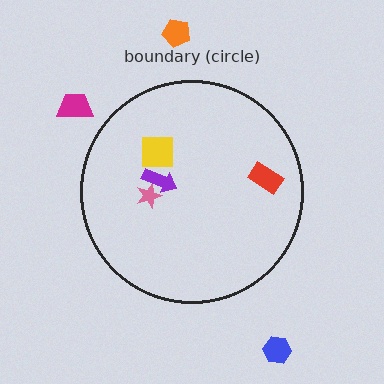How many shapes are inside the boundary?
4 inside, 3 outside.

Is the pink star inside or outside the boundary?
Inside.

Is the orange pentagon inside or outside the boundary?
Outside.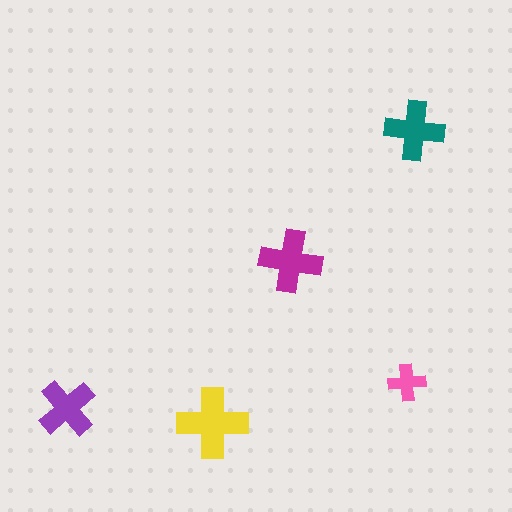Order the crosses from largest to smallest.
the yellow one, the magenta one, the teal one, the purple one, the pink one.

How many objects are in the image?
There are 5 objects in the image.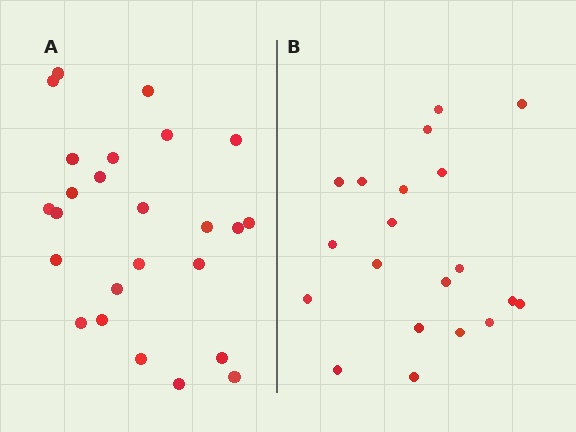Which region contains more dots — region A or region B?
Region A (the left region) has more dots.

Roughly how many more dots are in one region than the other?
Region A has about 5 more dots than region B.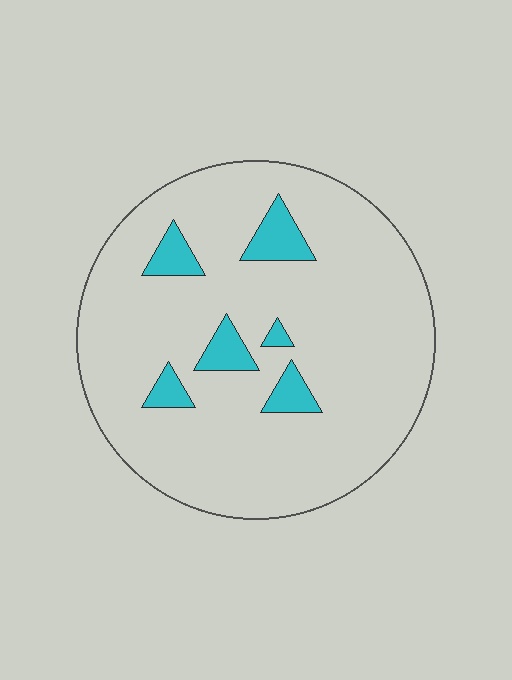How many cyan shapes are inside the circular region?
6.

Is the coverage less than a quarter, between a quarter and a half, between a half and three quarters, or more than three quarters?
Less than a quarter.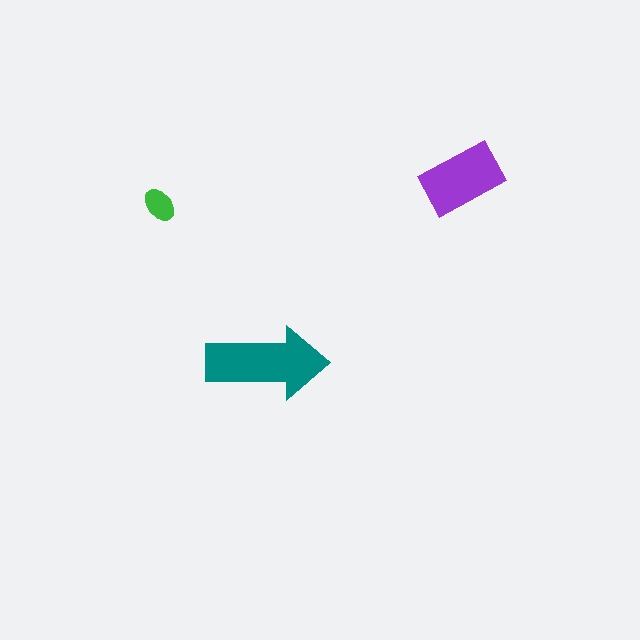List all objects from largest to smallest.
The teal arrow, the purple rectangle, the green ellipse.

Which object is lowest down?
The teal arrow is bottommost.